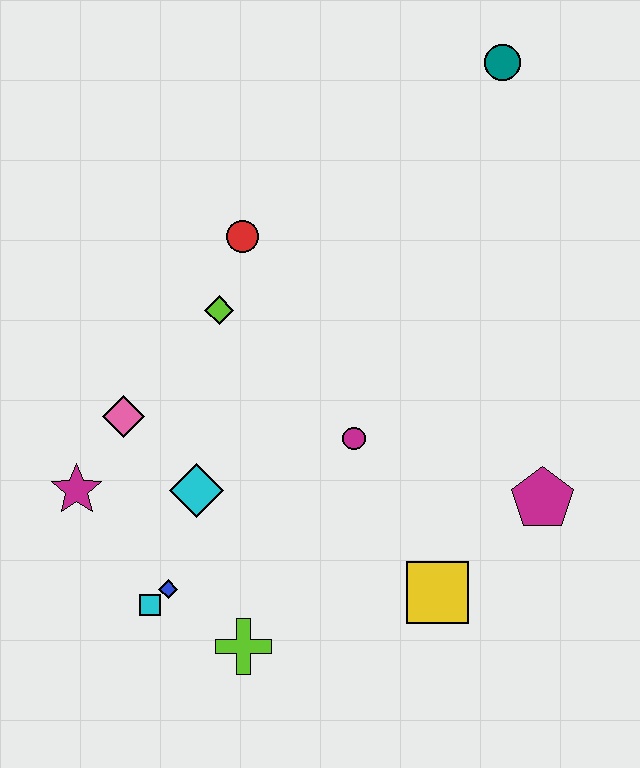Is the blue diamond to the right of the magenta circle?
No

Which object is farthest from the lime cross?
The teal circle is farthest from the lime cross.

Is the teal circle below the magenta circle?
No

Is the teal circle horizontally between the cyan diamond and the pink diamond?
No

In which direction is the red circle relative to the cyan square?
The red circle is above the cyan square.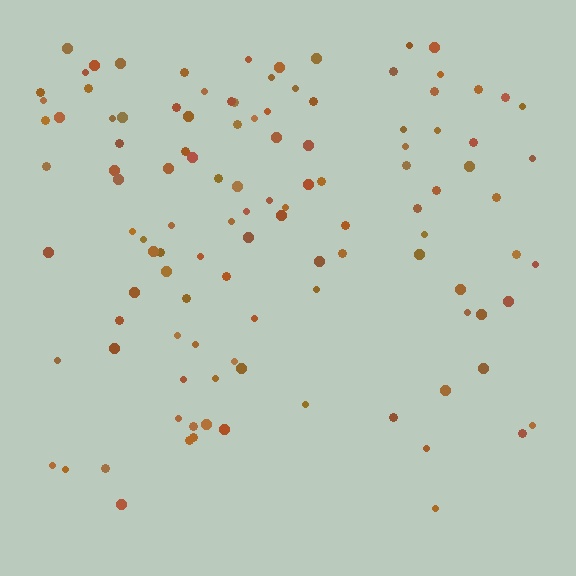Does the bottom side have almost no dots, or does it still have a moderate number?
Still a moderate number, just noticeably fewer than the top.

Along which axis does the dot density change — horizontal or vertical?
Vertical.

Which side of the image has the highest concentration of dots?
The top.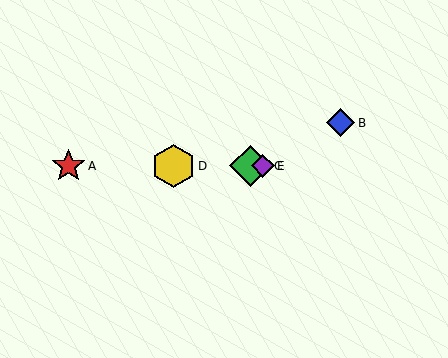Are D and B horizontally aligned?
No, D is at y≈166 and B is at y≈123.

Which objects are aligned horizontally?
Objects A, C, D, E are aligned horizontally.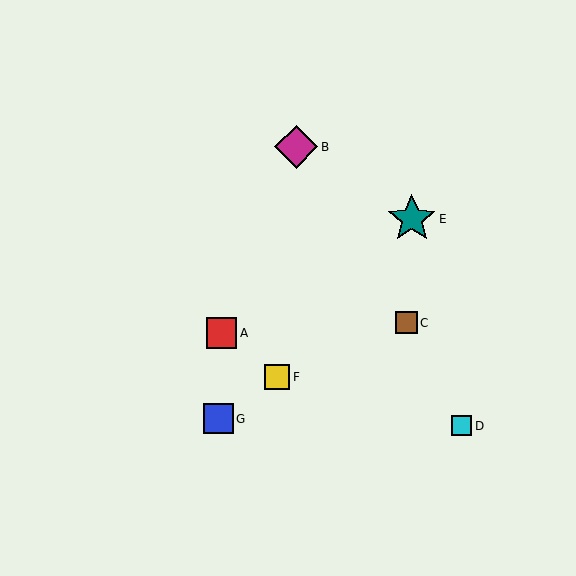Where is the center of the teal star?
The center of the teal star is at (412, 219).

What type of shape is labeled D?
Shape D is a cyan square.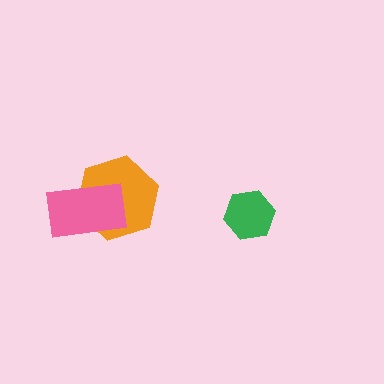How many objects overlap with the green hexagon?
0 objects overlap with the green hexagon.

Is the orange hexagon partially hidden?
Yes, it is partially covered by another shape.